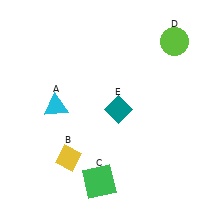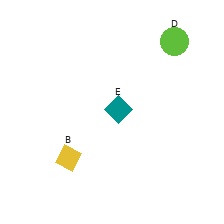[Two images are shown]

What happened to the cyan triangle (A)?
The cyan triangle (A) was removed in Image 2. It was in the top-left area of Image 1.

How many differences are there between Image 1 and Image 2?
There are 2 differences between the two images.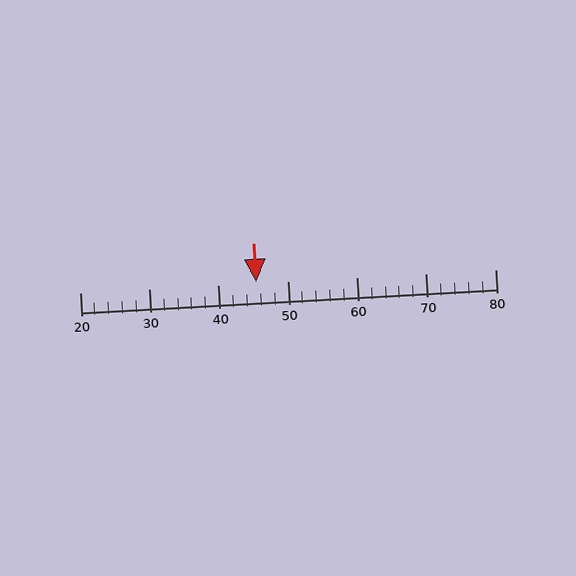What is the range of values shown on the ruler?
The ruler shows values from 20 to 80.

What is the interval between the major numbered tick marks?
The major tick marks are spaced 10 units apart.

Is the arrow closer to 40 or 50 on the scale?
The arrow is closer to 50.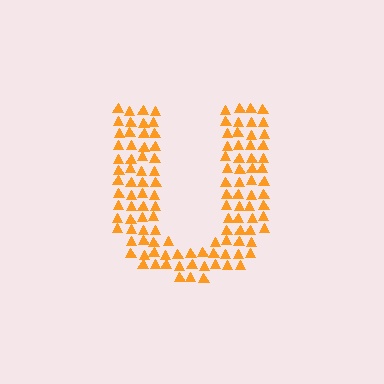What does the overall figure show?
The overall figure shows the letter U.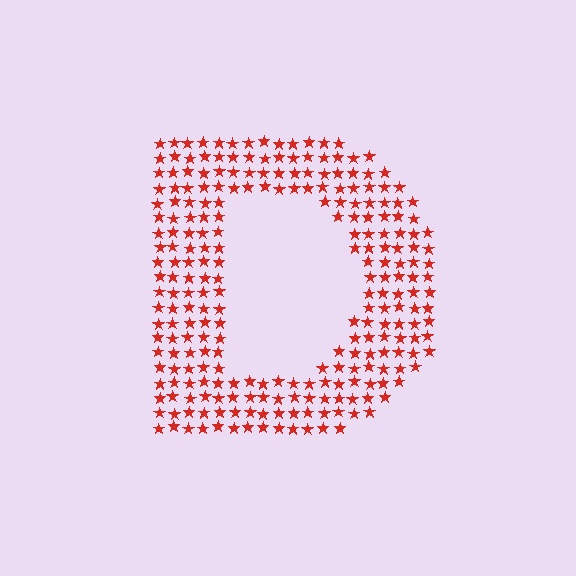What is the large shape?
The large shape is the letter D.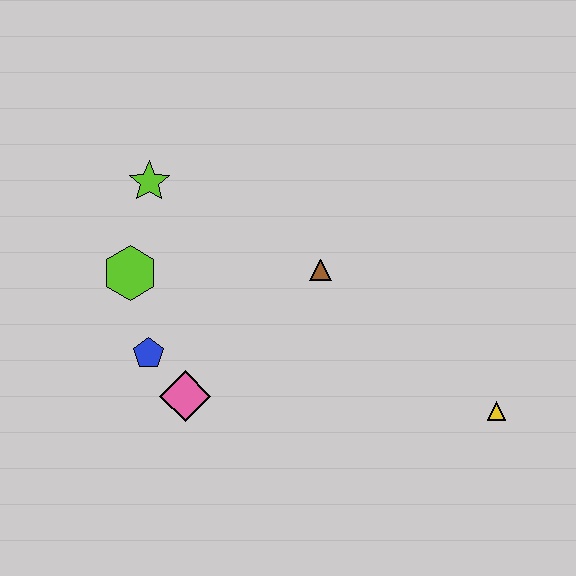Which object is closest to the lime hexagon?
The blue pentagon is closest to the lime hexagon.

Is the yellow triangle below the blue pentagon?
Yes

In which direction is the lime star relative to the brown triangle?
The lime star is to the left of the brown triangle.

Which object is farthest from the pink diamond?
The yellow triangle is farthest from the pink diamond.